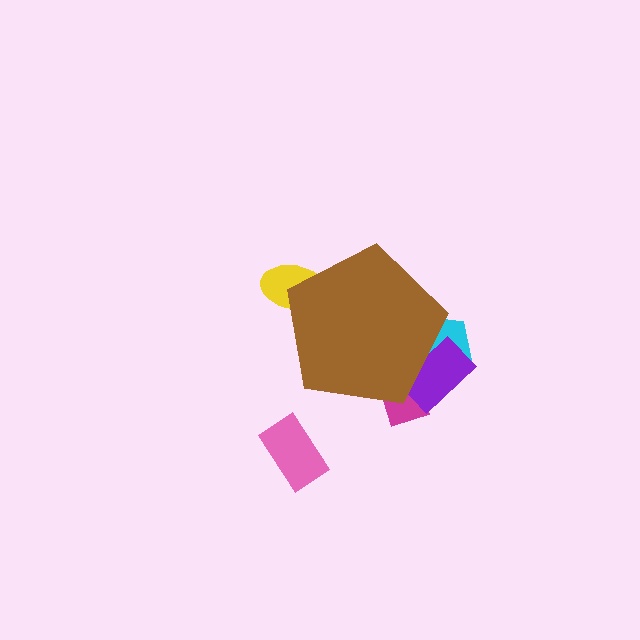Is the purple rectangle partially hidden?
Yes, the purple rectangle is partially hidden behind the brown pentagon.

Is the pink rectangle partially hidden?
No, the pink rectangle is fully visible.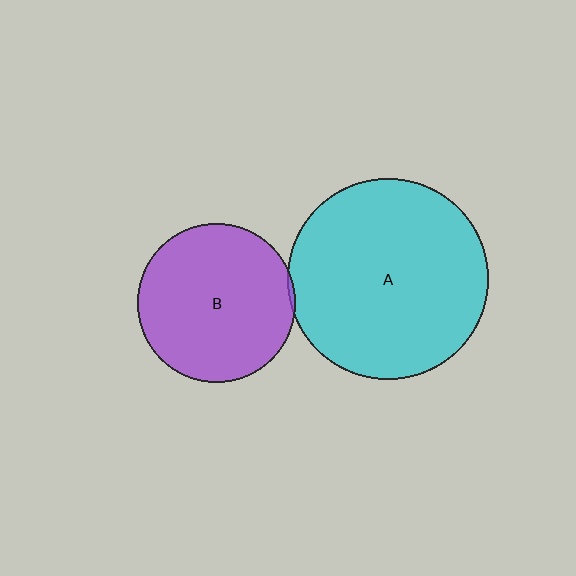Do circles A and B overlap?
Yes.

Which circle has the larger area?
Circle A (cyan).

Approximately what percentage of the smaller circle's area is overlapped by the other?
Approximately 5%.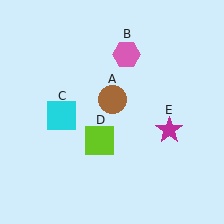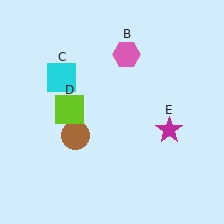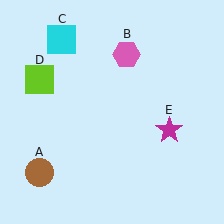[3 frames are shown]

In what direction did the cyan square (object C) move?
The cyan square (object C) moved up.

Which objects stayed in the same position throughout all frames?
Pink hexagon (object B) and magenta star (object E) remained stationary.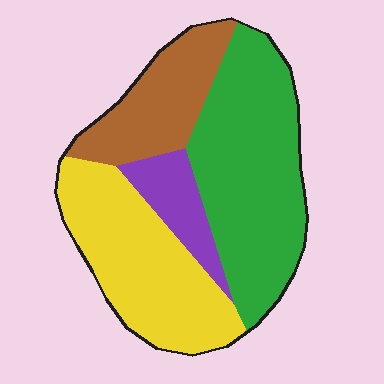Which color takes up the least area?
Purple, at roughly 10%.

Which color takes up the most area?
Green, at roughly 40%.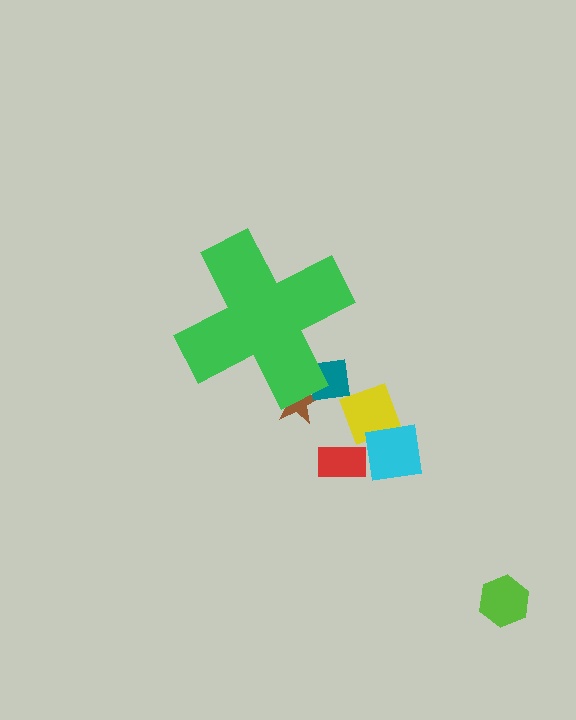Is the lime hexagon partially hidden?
No, the lime hexagon is fully visible.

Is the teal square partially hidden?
Yes, the teal square is partially hidden behind the green cross.